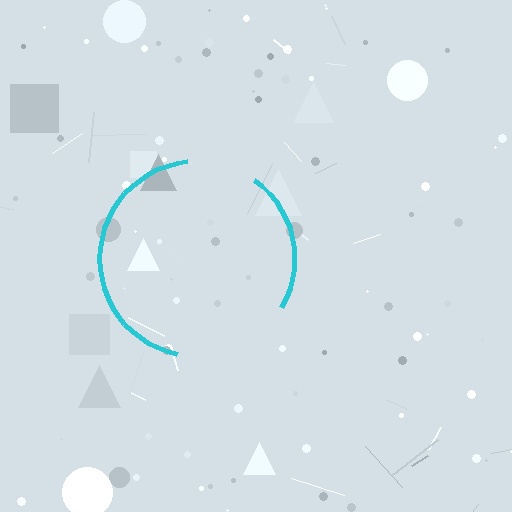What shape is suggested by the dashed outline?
The dashed outline suggests a circle.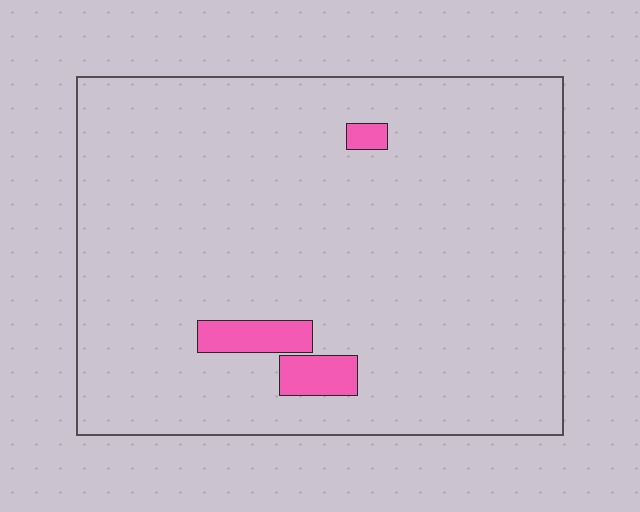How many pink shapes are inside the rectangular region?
3.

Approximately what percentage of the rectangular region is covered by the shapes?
Approximately 5%.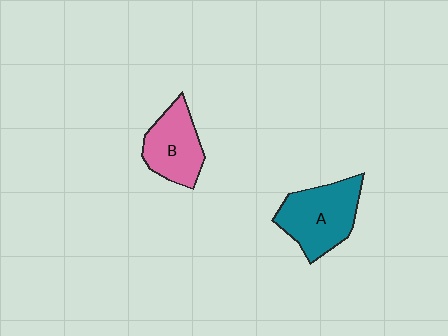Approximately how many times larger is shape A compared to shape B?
Approximately 1.3 times.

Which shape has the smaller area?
Shape B (pink).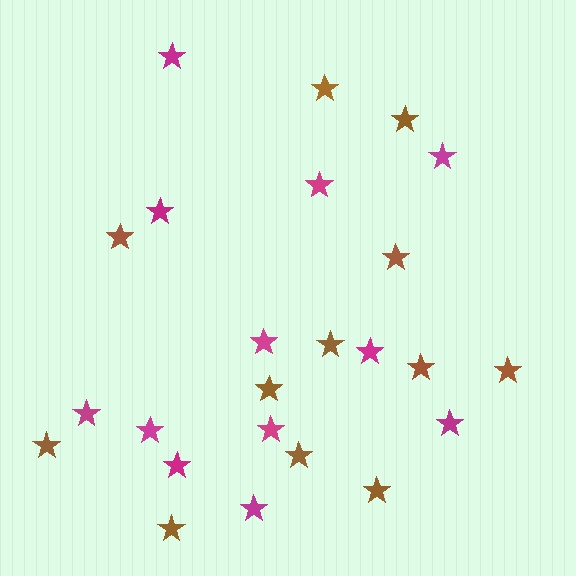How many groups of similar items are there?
There are 2 groups: one group of brown stars (12) and one group of magenta stars (12).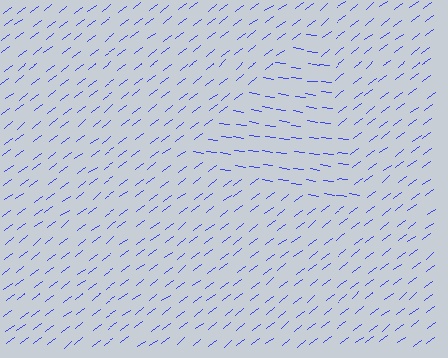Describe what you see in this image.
The image is filled with small blue line segments. A triangle region in the image has lines oriented differently from the surrounding lines, creating a visible texture boundary.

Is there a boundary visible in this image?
Yes, there is a texture boundary formed by a change in line orientation.